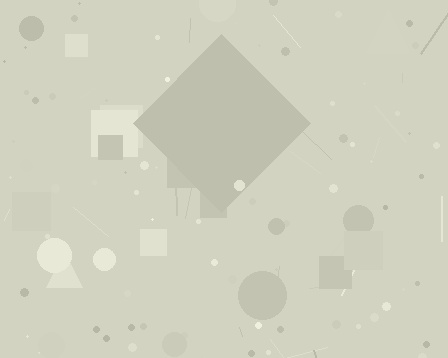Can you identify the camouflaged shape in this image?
The camouflaged shape is a diamond.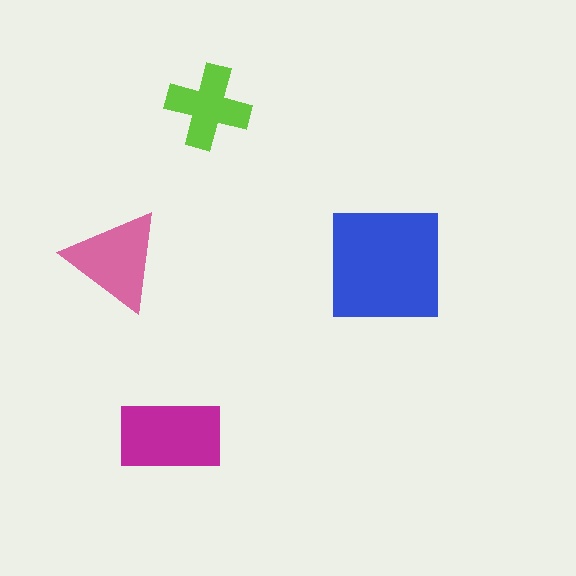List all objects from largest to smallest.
The blue square, the magenta rectangle, the pink triangle, the lime cross.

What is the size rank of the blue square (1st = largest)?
1st.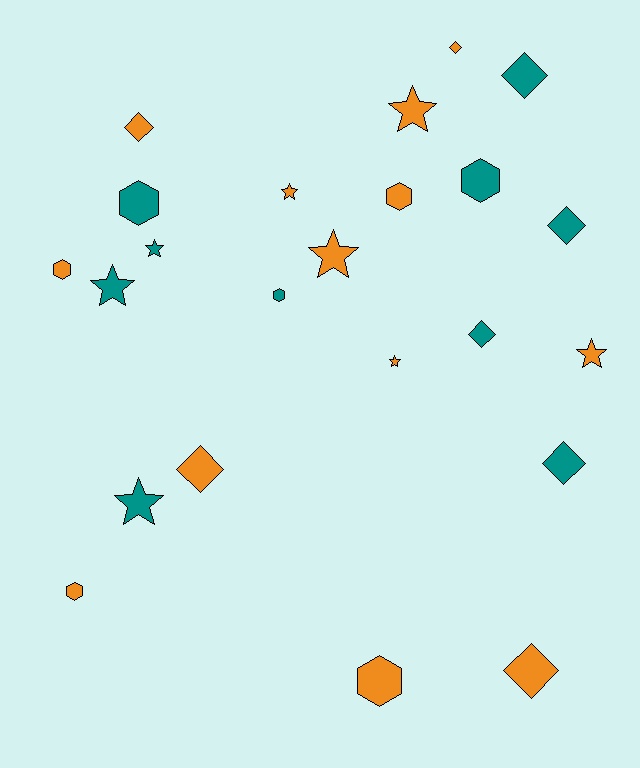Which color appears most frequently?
Orange, with 13 objects.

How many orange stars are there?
There are 5 orange stars.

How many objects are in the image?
There are 23 objects.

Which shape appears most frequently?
Diamond, with 8 objects.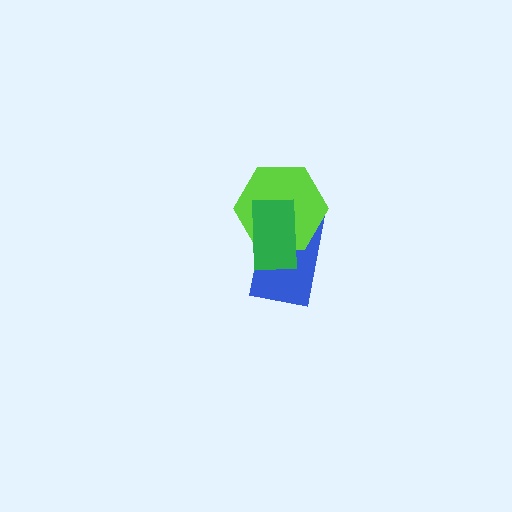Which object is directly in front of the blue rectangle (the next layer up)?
The lime hexagon is directly in front of the blue rectangle.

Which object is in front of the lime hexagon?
The green rectangle is in front of the lime hexagon.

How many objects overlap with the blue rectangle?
2 objects overlap with the blue rectangle.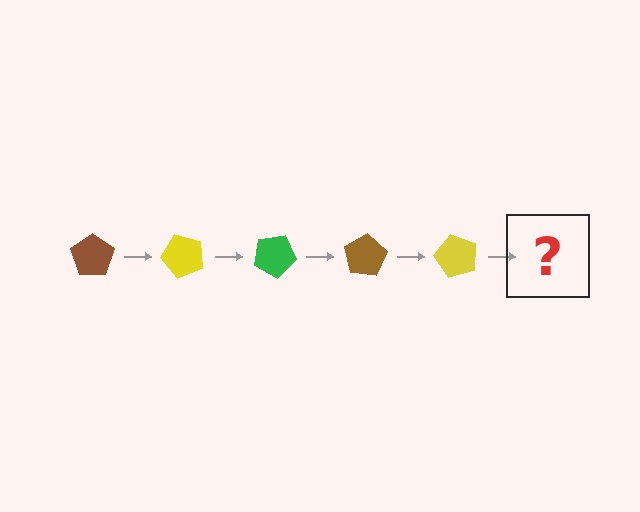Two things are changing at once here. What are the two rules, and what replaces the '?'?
The two rules are that it rotates 50 degrees each step and the color cycles through brown, yellow, and green. The '?' should be a green pentagon, rotated 250 degrees from the start.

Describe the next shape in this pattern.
It should be a green pentagon, rotated 250 degrees from the start.